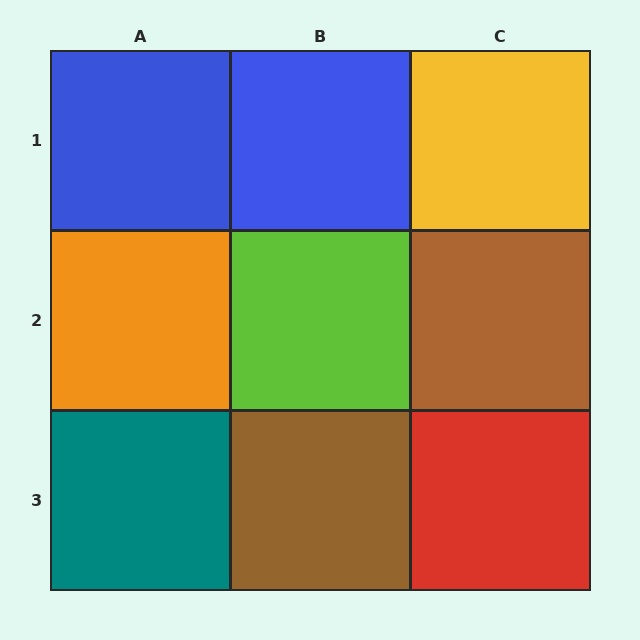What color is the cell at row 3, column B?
Brown.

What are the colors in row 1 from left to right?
Blue, blue, yellow.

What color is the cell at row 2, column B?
Lime.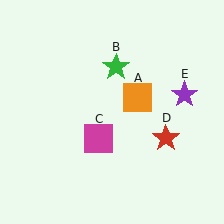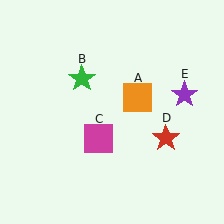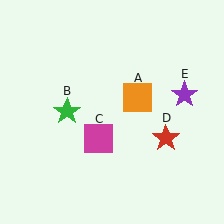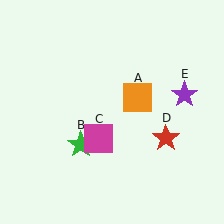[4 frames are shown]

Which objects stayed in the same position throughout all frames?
Orange square (object A) and magenta square (object C) and red star (object D) and purple star (object E) remained stationary.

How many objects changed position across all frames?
1 object changed position: green star (object B).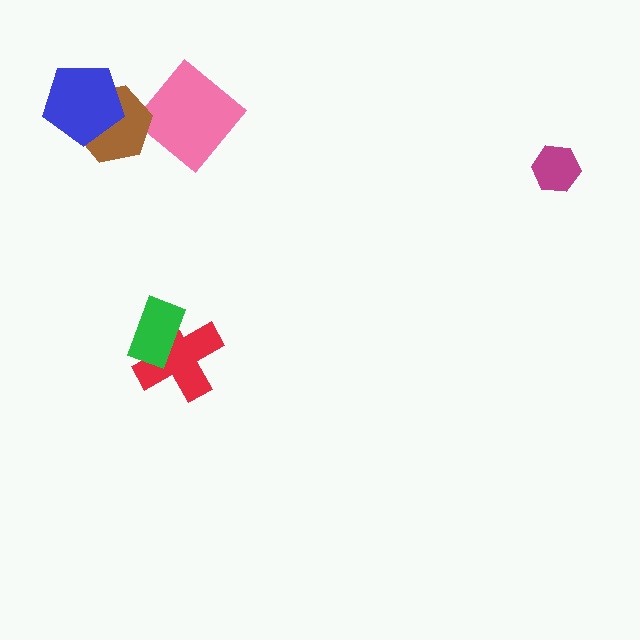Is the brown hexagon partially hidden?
Yes, it is partially covered by another shape.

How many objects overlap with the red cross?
1 object overlaps with the red cross.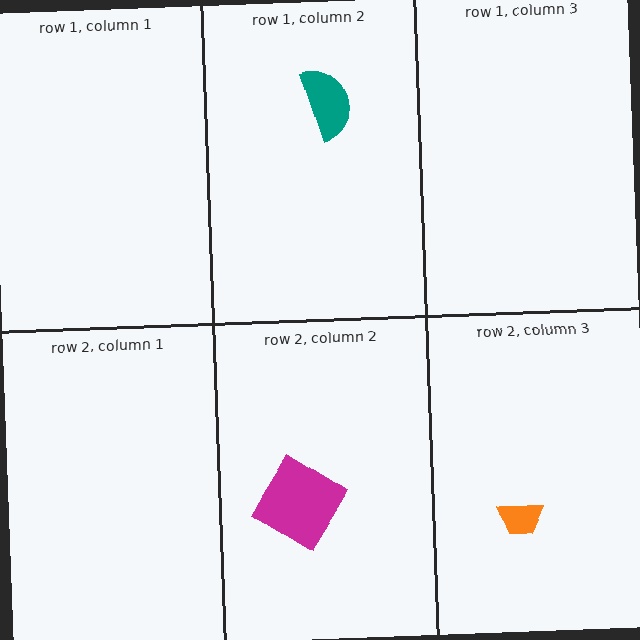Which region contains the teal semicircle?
The row 1, column 2 region.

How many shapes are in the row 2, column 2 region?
1.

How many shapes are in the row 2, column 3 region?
1.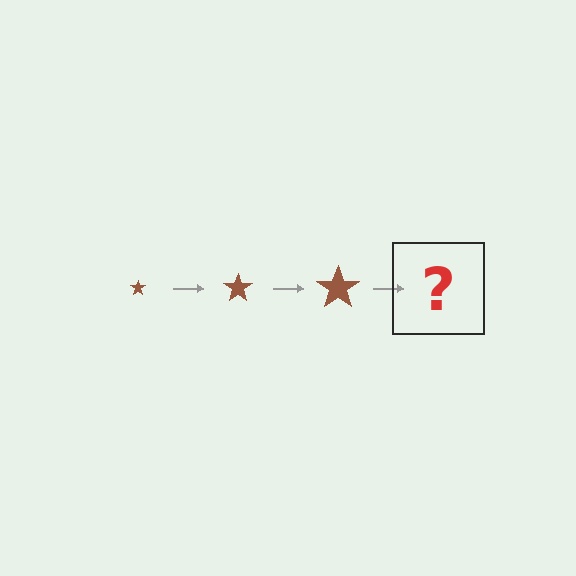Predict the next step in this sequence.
The next step is a brown star, larger than the previous one.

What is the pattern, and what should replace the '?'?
The pattern is that the star gets progressively larger each step. The '?' should be a brown star, larger than the previous one.